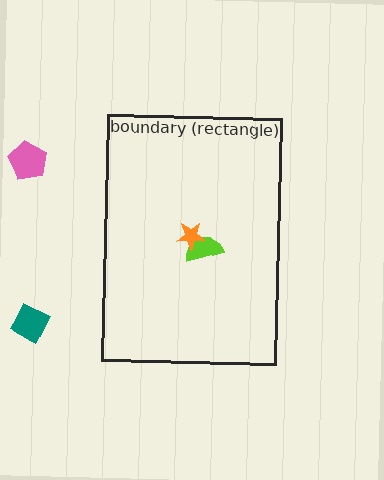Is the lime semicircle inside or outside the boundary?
Inside.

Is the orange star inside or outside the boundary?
Inside.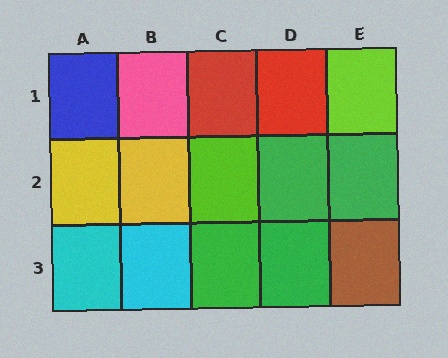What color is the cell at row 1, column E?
Lime.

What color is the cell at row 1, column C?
Red.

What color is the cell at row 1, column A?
Blue.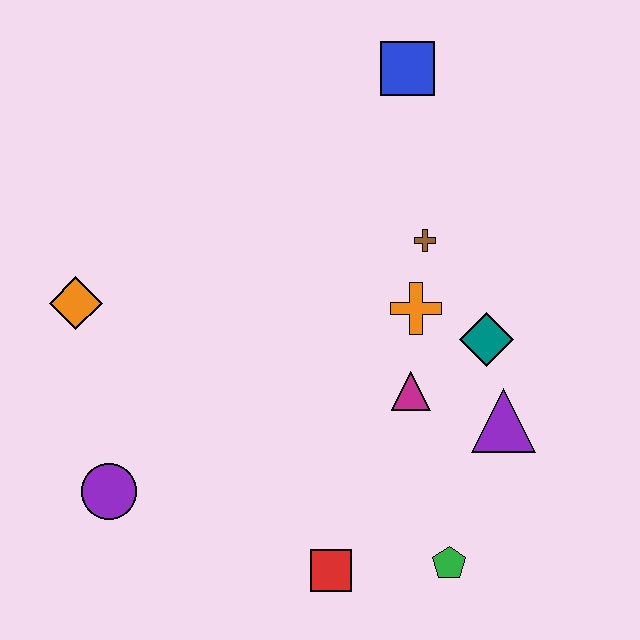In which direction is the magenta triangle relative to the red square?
The magenta triangle is above the red square.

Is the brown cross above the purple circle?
Yes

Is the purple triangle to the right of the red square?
Yes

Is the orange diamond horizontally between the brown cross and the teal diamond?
No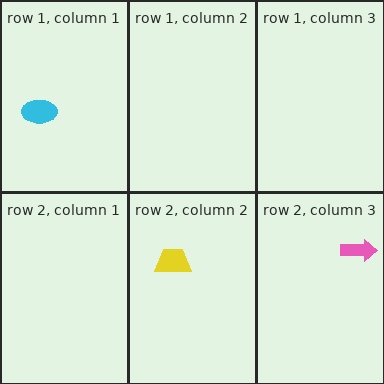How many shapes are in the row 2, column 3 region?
1.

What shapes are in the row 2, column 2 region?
The yellow trapezoid.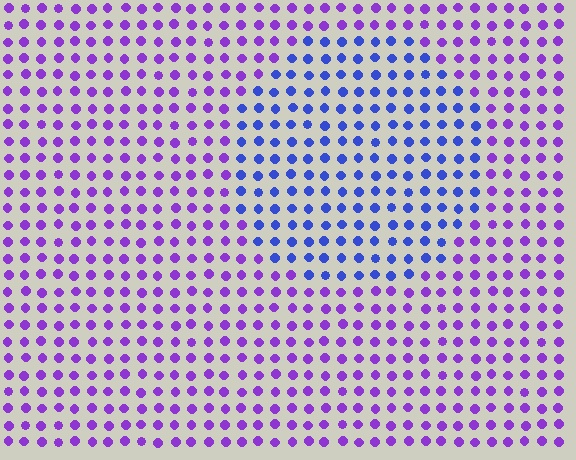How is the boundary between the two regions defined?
The boundary is defined purely by a slight shift in hue (about 43 degrees). Spacing, size, and orientation are identical on both sides.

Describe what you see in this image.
The image is filled with small purple elements in a uniform arrangement. A circle-shaped region is visible where the elements are tinted to a slightly different hue, forming a subtle color boundary.